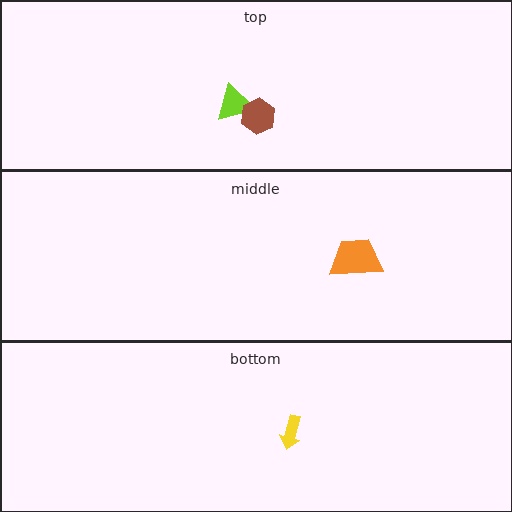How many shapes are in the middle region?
1.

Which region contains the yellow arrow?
The bottom region.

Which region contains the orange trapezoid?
The middle region.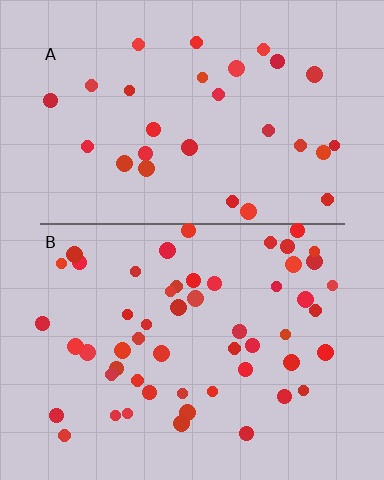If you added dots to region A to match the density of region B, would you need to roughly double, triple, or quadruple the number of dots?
Approximately double.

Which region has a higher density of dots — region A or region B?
B (the bottom).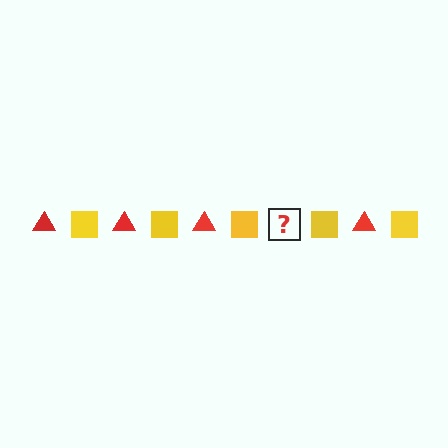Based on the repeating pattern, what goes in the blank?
The blank should be a red triangle.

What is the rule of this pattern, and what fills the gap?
The rule is that the pattern alternates between red triangle and yellow square. The gap should be filled with a red triangle.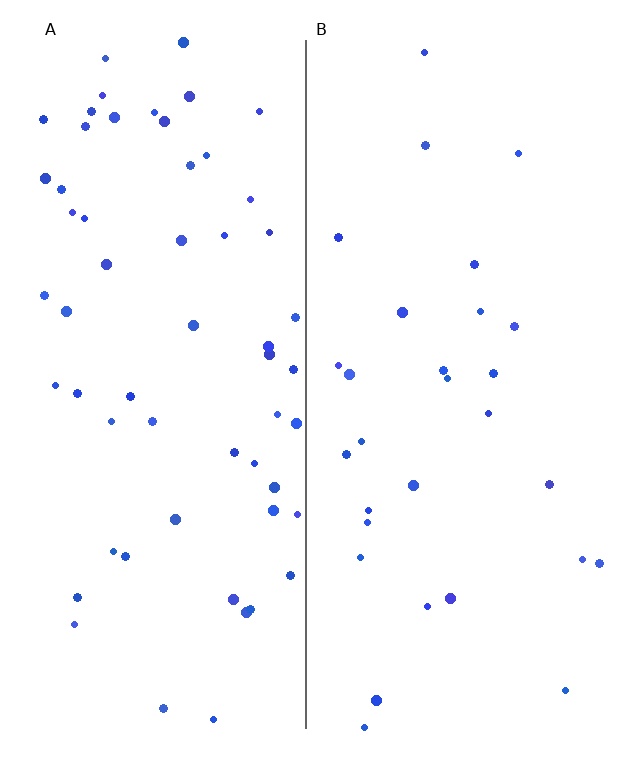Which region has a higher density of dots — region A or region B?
A (the left).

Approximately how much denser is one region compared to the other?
Approximately 2.1× — region A over region B.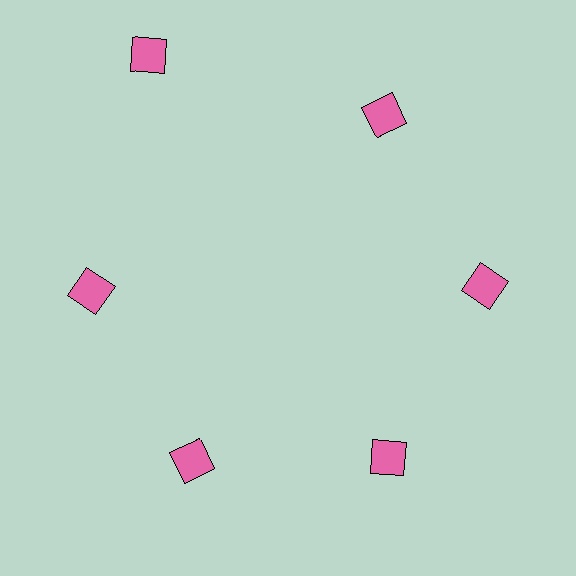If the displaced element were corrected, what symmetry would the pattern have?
It would have 6-fold rotational symmetry — the pattern would map onto itself every 60 degrees.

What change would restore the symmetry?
The symmetry would be restored by moving it inward, back onto the ring so that all 6 diamonds sit at equal angles and equal distance from the center.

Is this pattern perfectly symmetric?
No. The 6 pink diamonds are arranged in a ring, but one element near the 11 o'clock position is pushed outward from the center, breaking the 6-fold rotational symmetry.